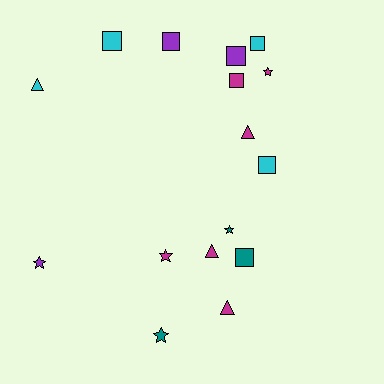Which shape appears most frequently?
Square, with 7 objects.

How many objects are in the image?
There are 16 objects.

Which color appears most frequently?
Magenta, with 6 objects.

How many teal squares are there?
There is 1 teal square.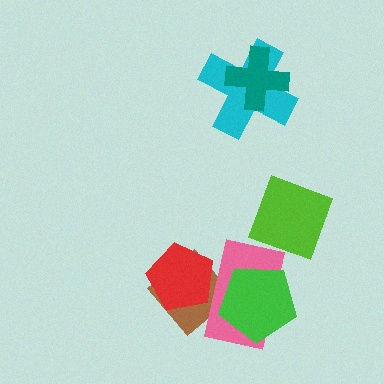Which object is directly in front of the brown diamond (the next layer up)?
The pink rectangle is directly in front of the brown diamond.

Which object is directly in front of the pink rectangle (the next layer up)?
The red pentagon is directly in front of the pink rectangle.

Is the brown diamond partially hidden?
Yes, it is partially covered by another shape.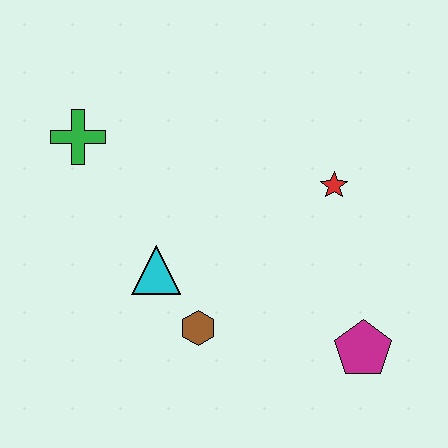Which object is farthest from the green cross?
The magenta pentagon is farthest from the green cross.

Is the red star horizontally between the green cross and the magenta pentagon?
Yes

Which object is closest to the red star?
The magenta pentagon is closest to the red star.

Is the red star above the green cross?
No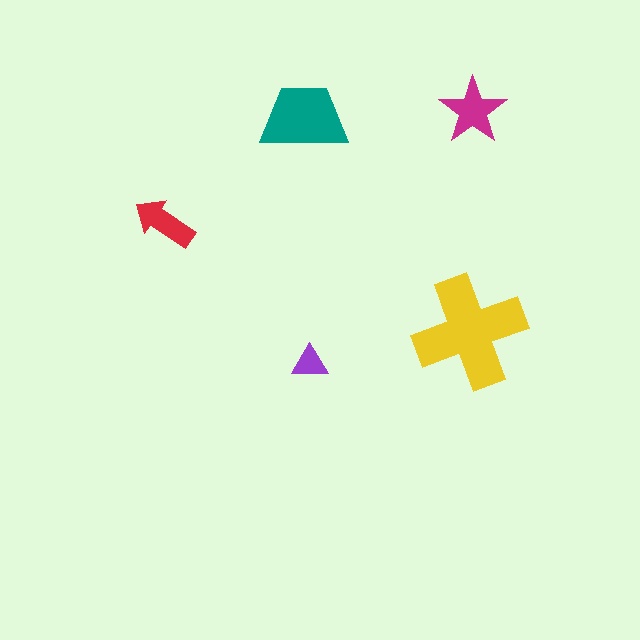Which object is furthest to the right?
The magenta star is rightmost.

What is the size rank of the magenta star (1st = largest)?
3rd.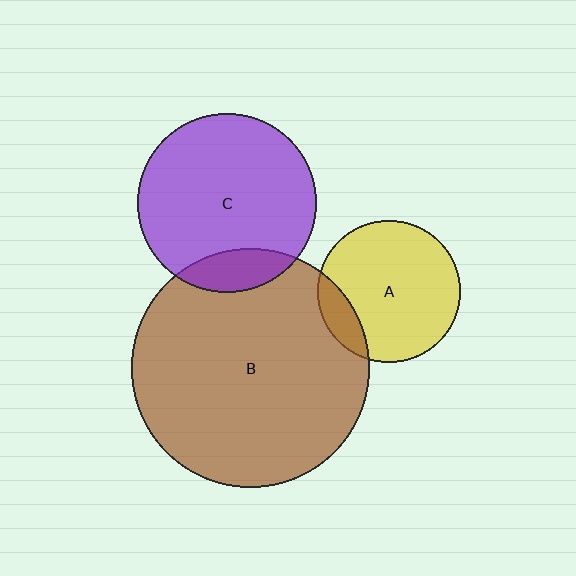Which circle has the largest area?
Circle B (brown).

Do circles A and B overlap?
Yes.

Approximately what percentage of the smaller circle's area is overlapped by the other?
Approximately 15%.